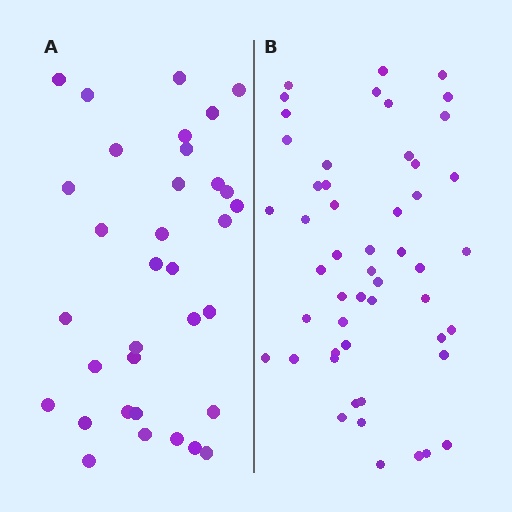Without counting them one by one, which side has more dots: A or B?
Region B (the right region) has more dots.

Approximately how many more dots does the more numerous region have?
Region B has approximately 15 more dots than region A.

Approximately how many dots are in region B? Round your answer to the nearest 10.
About 50 dots. (The exact count is 51, which rounds to 50.)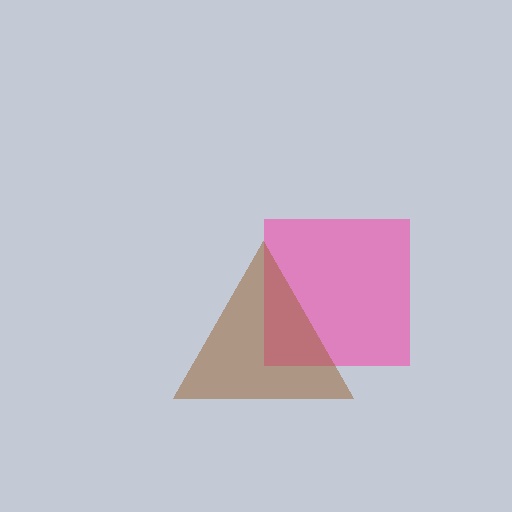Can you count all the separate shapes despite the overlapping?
Yes, there are 2 separate shapes.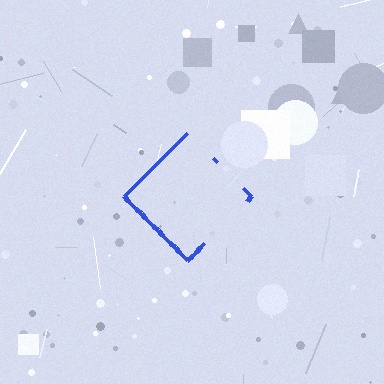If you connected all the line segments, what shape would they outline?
They would outline a diamond.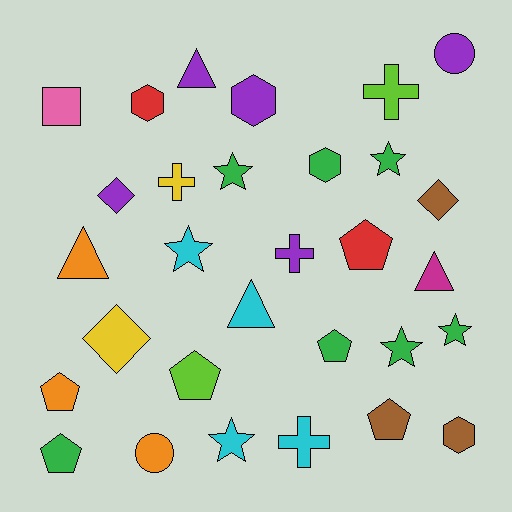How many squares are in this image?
There is 1 square.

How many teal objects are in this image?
There are no teal objects.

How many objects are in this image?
There are 30 objects.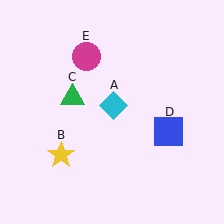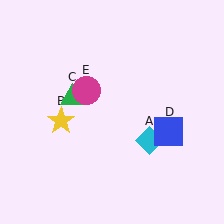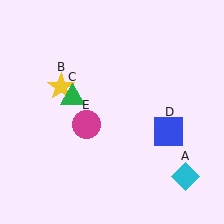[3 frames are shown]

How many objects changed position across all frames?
3 objects changed position: cyan diamond (object A), yellow star (object B), magenta circle (object E).